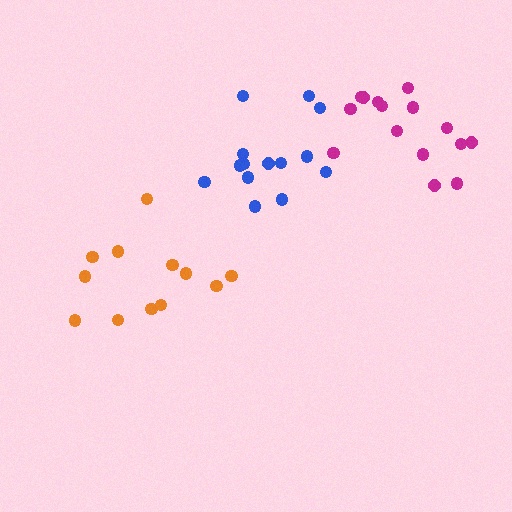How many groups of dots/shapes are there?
There are 3 groups.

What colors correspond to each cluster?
The clusters are colored: orange, blue, magenta.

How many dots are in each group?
Group 1: 12 dots, Group 2: 14 dots, Group 3: 15 dots (41 total).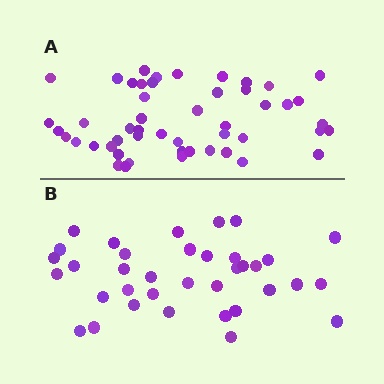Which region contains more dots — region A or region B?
Region A (the top region) has more dots.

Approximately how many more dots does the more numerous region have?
Region A has approximately 15 more dots than region B.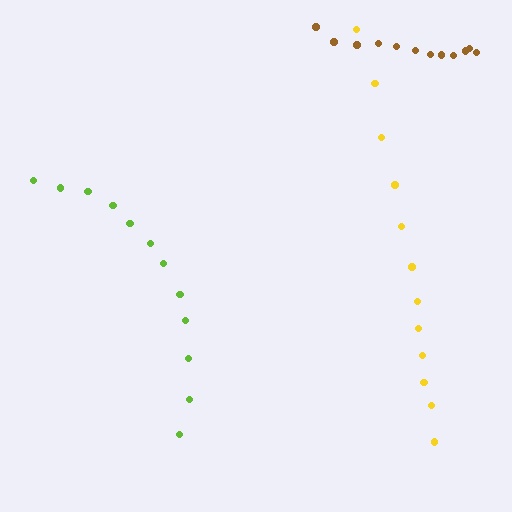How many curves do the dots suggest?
There are 3 distinct paths.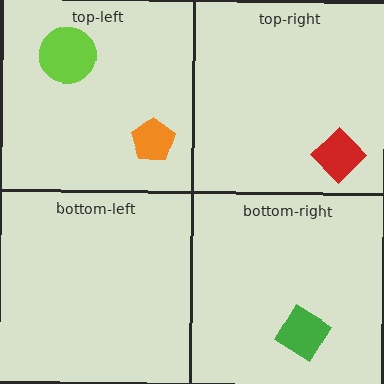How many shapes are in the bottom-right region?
1.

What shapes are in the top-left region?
The lime circle, the orange pentagon.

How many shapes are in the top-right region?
1.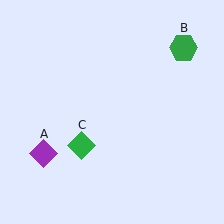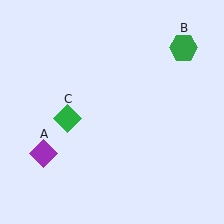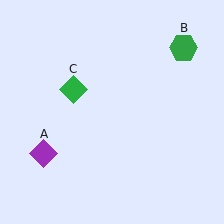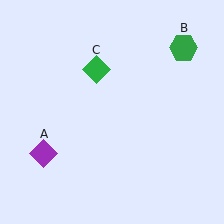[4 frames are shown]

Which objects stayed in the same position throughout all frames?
Purple diamond (object A) and green hexagon (object B) remained stationary.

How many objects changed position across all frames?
1 object changed position: green diamond (object C).